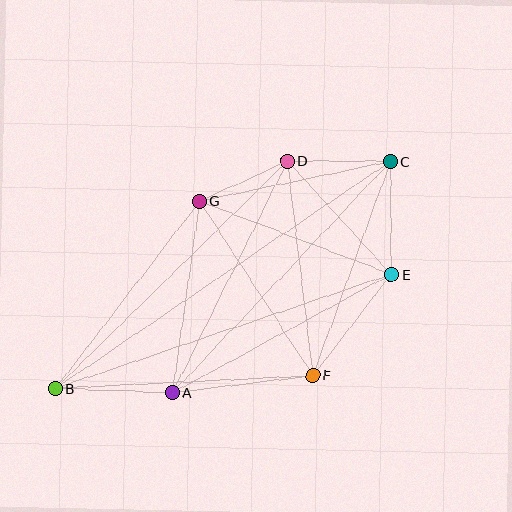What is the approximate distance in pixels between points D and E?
The distance between D and E is approximately 154 pixels.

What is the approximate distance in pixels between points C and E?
The distance between C and E is approximately 113 pixels.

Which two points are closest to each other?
Points D and G are closest to each other.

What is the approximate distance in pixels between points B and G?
The distance between B and G is approximately 236 pixels.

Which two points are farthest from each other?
Points B and C are farthest from each other.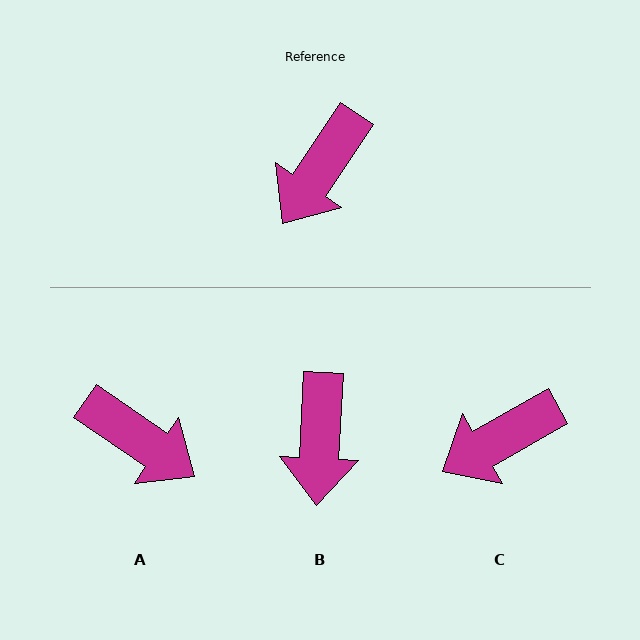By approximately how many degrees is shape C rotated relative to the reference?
Approximately 26 degrees clockwise.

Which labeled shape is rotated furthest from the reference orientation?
A, about 90 degrees away.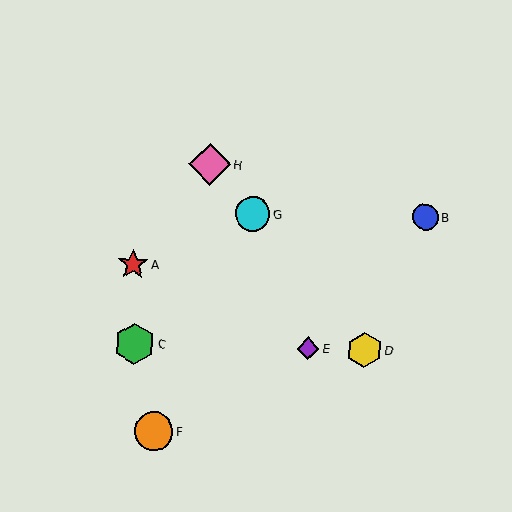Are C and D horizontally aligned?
Yes, both are at y≈344.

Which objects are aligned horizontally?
Objects C, D, E are aligned horizontally.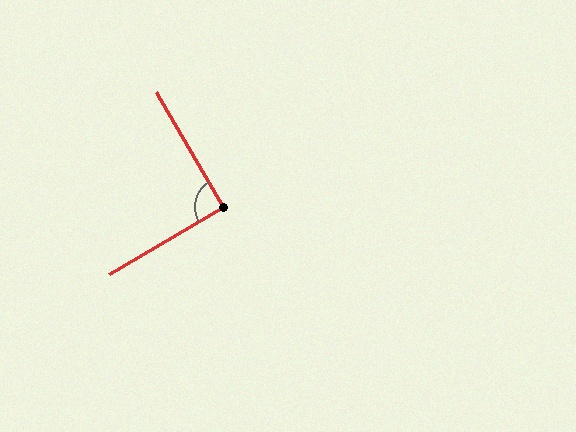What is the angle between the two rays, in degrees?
Approximately 90 degrees.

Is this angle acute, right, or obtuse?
It is approximately a right angle.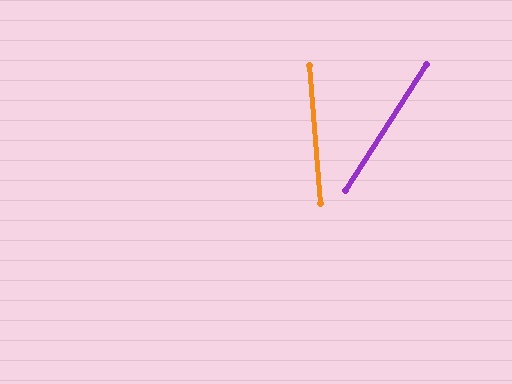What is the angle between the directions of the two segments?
Approximately 37 degrees.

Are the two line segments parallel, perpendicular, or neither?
Neither parallel nor perpendicular — they differ by about 37°.